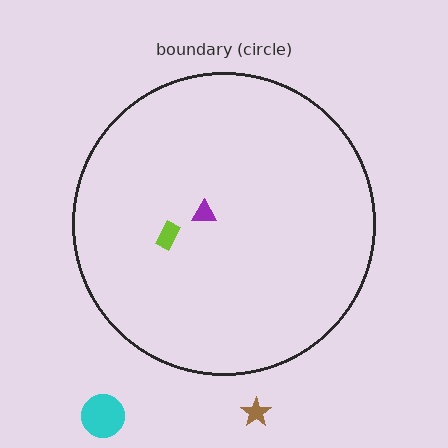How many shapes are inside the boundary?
2 inside, 2 outside.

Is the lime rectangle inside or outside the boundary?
Inside.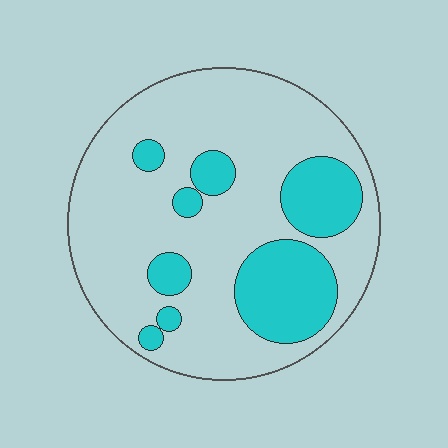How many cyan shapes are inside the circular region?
8.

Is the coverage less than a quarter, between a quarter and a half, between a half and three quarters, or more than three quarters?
Between a quarter and a half.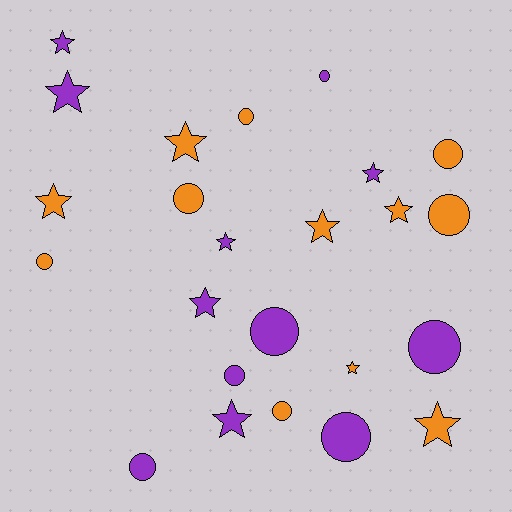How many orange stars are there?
There are 6 orange stars.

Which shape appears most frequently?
Circle, with 12 objects.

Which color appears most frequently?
Orange, with 12 objects.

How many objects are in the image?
There are 24 objects.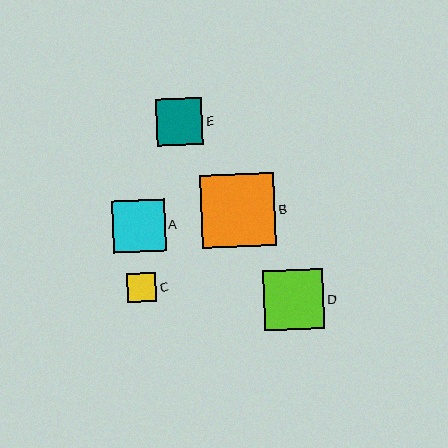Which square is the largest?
Square B is the largest with a size of approximately 74 pixels.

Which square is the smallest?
Square C is the smallest with a size of approximately 29 pixels.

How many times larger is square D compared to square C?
Square D is approximately 2.1 times the size of square C.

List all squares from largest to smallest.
From largest to smallest: B, D, A, E, C.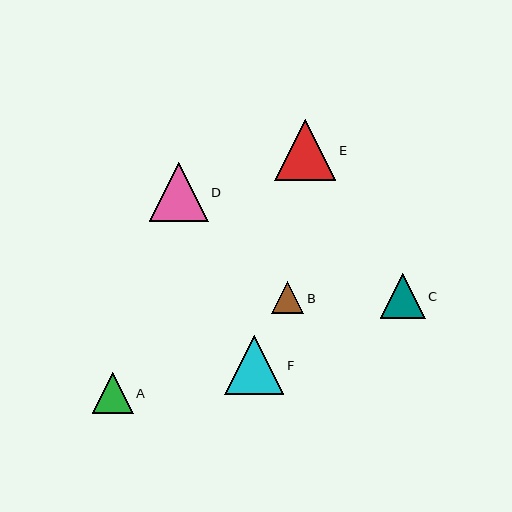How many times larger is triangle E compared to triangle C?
Triangle E is approximately 1.4 times the size of triangle C.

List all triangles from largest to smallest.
From largest to smallest: E, F, D, C, A, B.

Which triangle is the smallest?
Triangle B is the smallest with a size of approximately 32 pixels.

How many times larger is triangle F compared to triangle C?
Triangle F is approximately 1.3 times the size of triangle C.